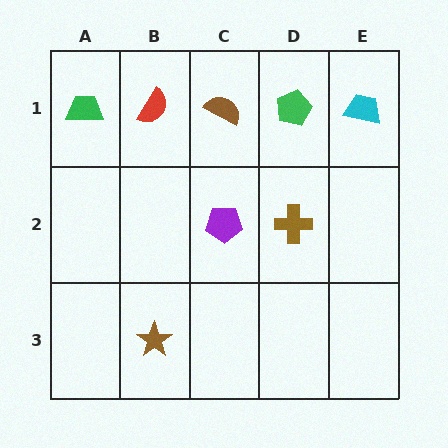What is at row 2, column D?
A brown cross.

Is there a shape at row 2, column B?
No, that cell is empty.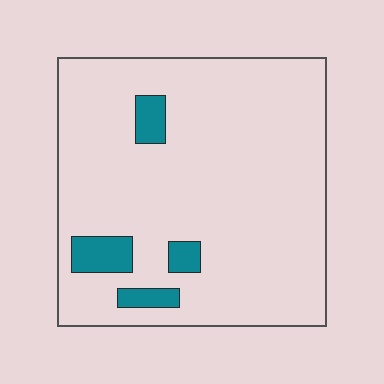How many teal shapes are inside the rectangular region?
4.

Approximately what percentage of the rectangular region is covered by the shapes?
Approximately 10%.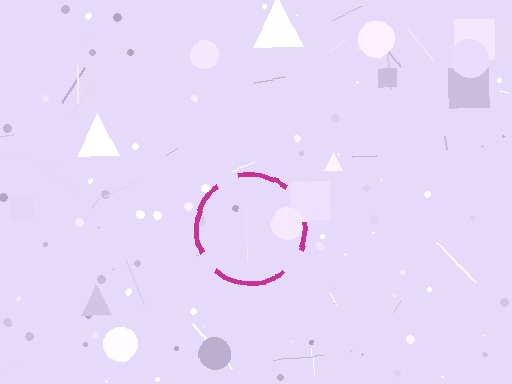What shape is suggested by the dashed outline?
The dashed outline suggests a circle.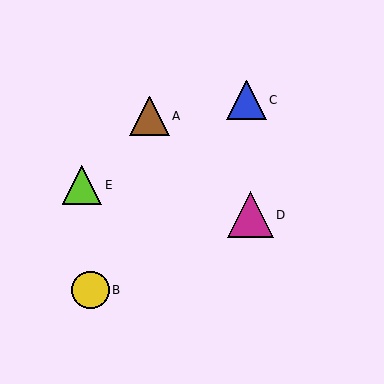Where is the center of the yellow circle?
The center of the yellow circle is at (90, 290).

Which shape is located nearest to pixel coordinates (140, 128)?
The brown triangle (labeled A) at (149, 116) is nearest to that location.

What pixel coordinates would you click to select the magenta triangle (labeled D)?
Click at (251, 215) to select the magenta triangle D.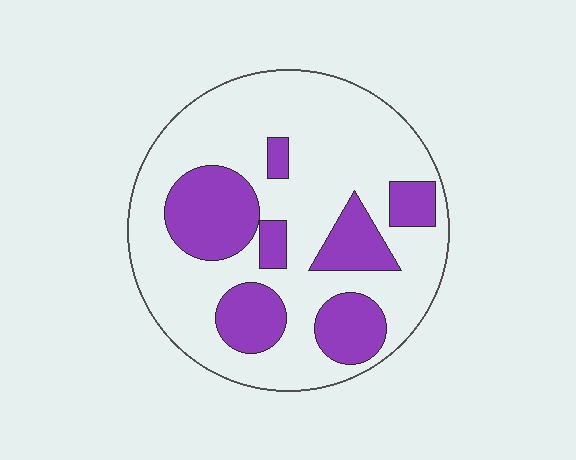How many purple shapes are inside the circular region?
7.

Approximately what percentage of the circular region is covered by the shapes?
Approximately 30%.